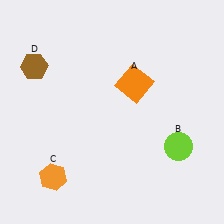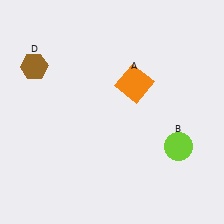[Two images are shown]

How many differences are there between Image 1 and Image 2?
There is 1 difference between the two images.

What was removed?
The orange hexagon (C) was removed in Image 2.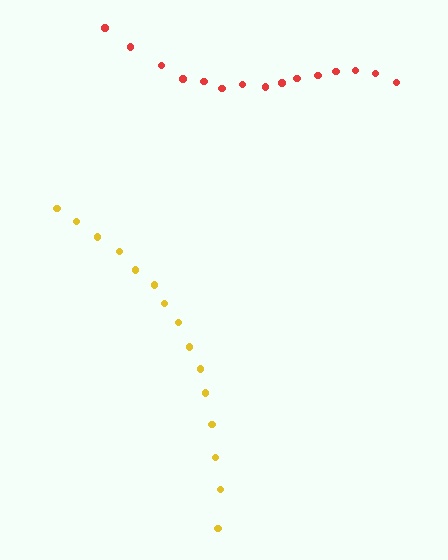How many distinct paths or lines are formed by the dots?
There are 2 distinct paths.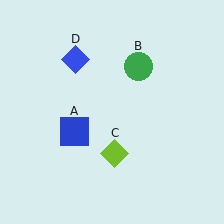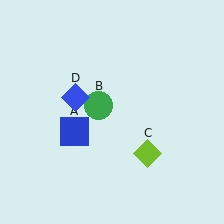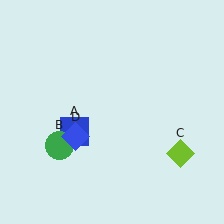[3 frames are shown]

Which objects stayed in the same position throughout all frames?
Blue square (object A) remained stationary.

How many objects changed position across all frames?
3 objects changed position: green circle (object B), lime diamond (object C), blue diamond (object D).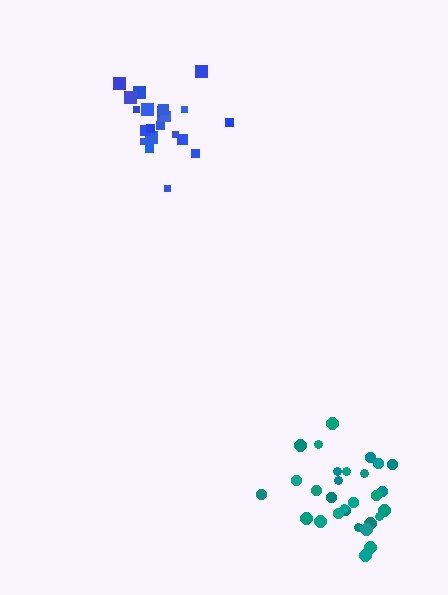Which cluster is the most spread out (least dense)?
Teal.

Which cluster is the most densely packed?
Blue.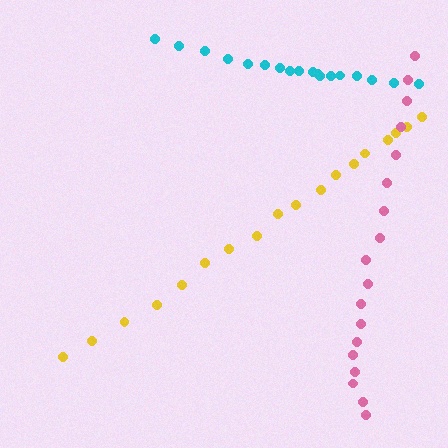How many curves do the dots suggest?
There are 3 distinct paths.